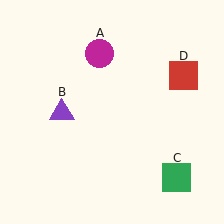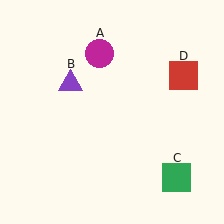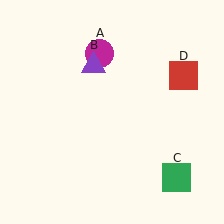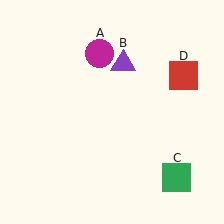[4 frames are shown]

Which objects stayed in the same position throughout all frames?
Magenta circle (object A) and green square (object C) and red square (object D) remained stationary.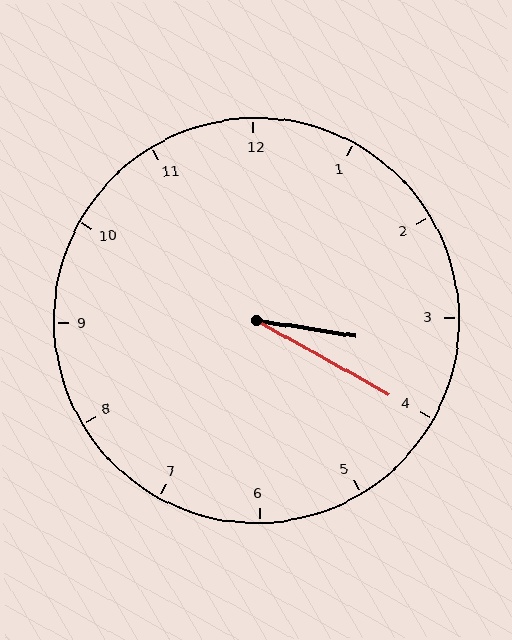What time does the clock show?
3:20.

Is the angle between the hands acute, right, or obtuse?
It is acute.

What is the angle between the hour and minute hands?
Approximately 20 degrees.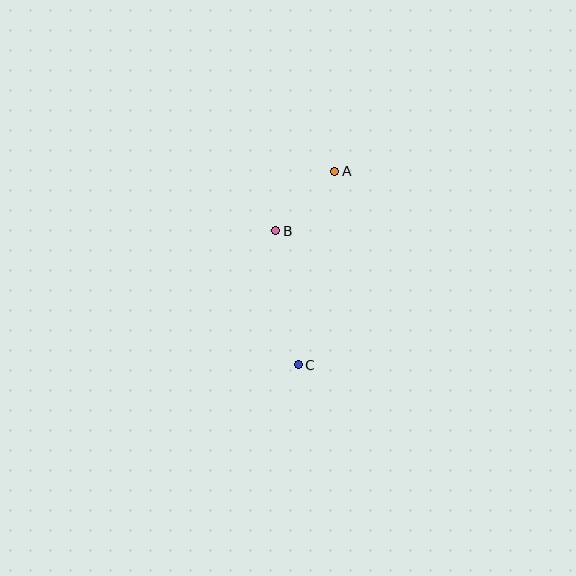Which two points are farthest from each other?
Points A and C are farthest from each other.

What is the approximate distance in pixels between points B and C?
The distance between B and C is approximately 136 pixels.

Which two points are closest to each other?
Points A and B are closest to each other.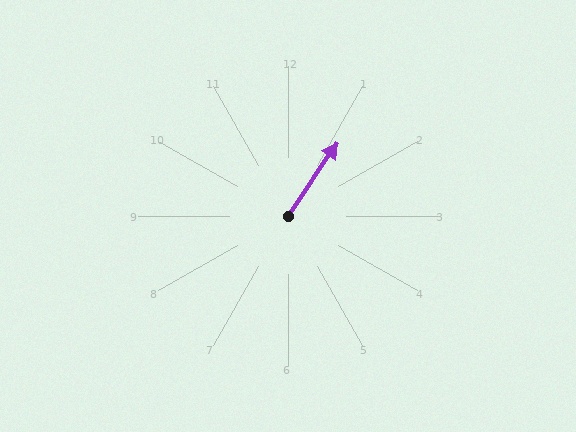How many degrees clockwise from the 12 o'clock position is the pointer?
Approximately 34 degrees.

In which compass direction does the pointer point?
Northeast.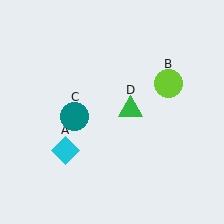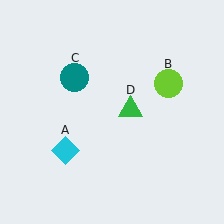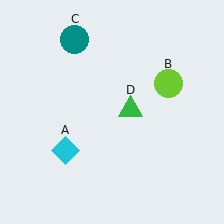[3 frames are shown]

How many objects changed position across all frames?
1 object changed position: teal circle (object C).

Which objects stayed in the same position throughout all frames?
Cyan diamond (object A) and lime circle (object B) and green triangle (object D) remained stationary.